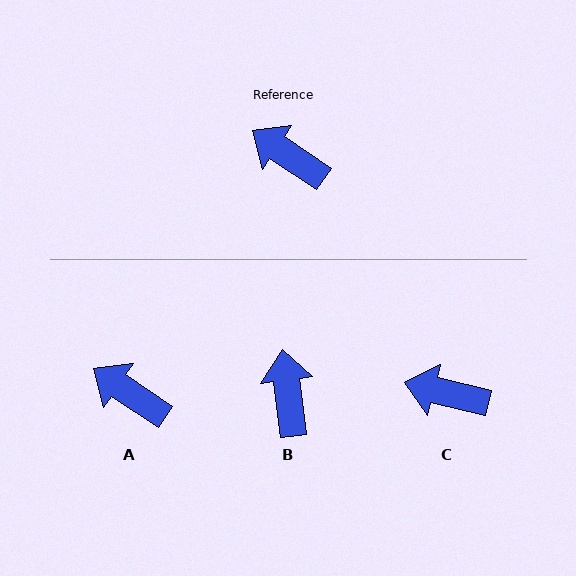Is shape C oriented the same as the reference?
No, it is off by about 21 degrees.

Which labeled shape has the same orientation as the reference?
A.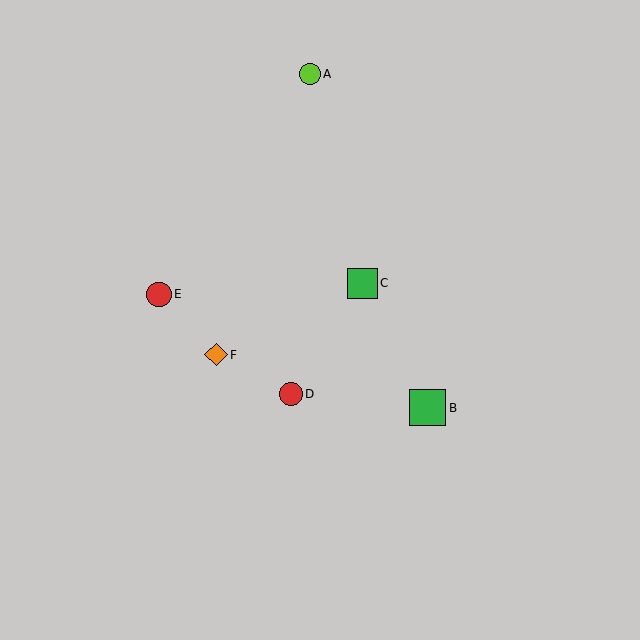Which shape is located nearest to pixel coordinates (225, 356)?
The orange diamond (labeled F) at (216, 355) is nearest to that location.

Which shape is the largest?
The green square (labeled B) is the largest.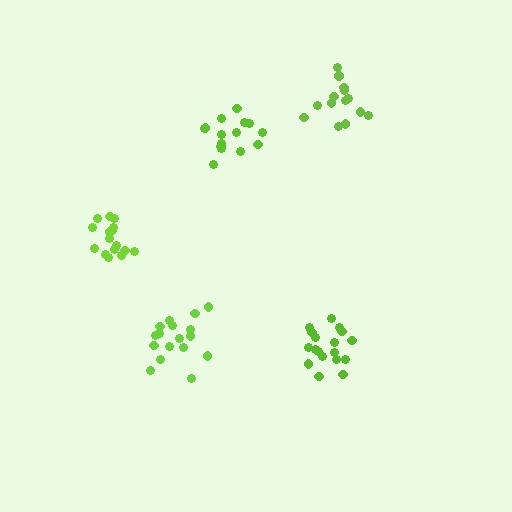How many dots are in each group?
Group 1: 18 dots, Group 2: 17 dots, Group 3: 15 dots, Group 4: 16 dots, Group 5: 16 dots (82 total).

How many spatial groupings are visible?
There are 5 spatial groupings.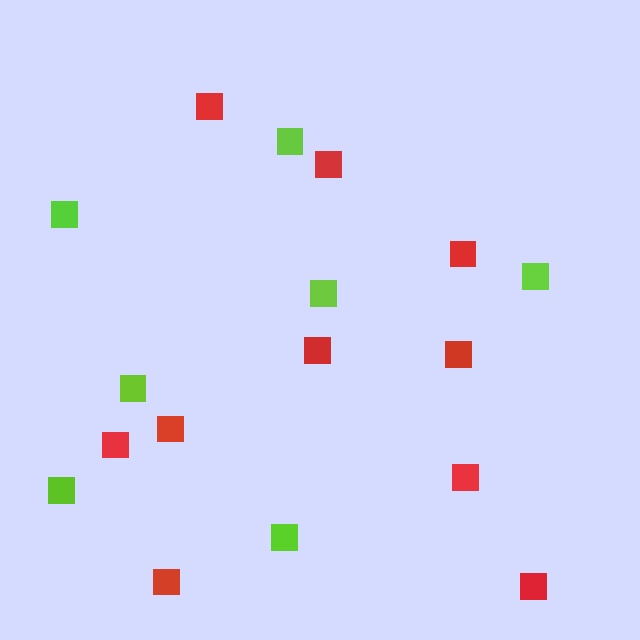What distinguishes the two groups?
There are 2 groups: one group of lime squares (7) and one group of red squares (10).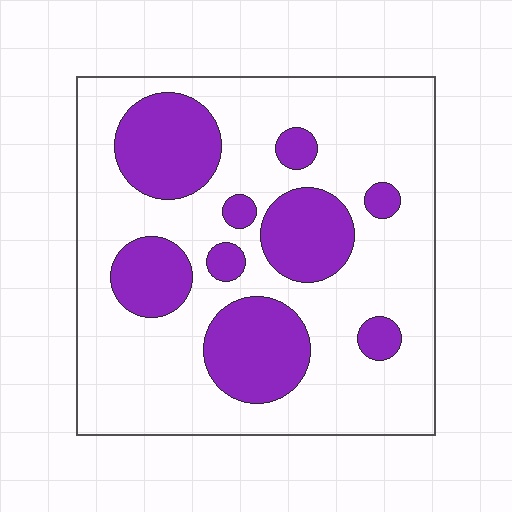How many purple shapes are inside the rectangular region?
9.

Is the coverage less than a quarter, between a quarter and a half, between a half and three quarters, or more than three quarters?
Between a quarter and a half.